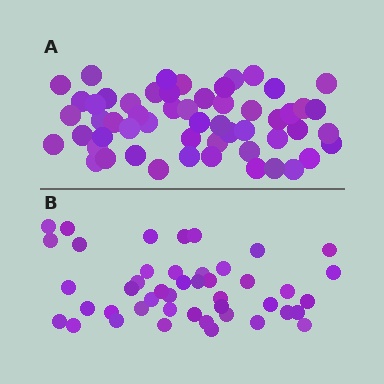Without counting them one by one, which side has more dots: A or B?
Region A (the top region) has more dots.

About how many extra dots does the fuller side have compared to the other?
Region A has roughly 10 or so more dots than region B.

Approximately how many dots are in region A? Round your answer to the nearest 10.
About 60 dots. (The exact count is 55, which rounds to 60.)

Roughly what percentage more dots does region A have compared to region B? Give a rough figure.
About 20% more.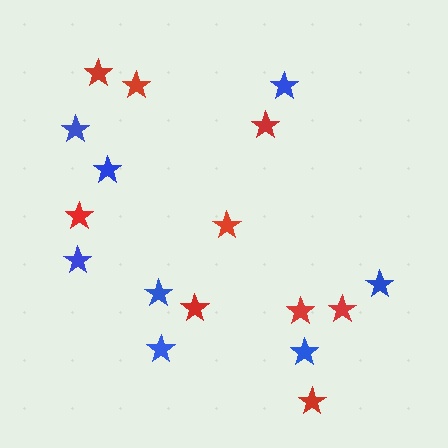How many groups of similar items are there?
There are 2 groups: one group of red stars (9) and one group of blue stars (8).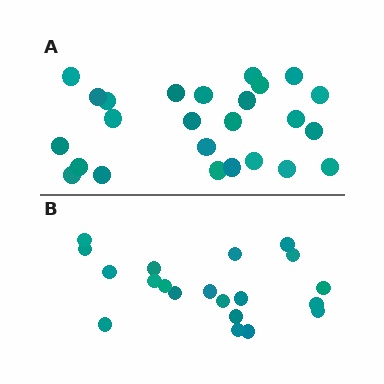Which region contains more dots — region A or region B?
Region A (the top region) has more dots.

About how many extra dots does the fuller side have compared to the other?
Region A has about 5 more dots than region B.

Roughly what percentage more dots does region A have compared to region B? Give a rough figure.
About 25% more.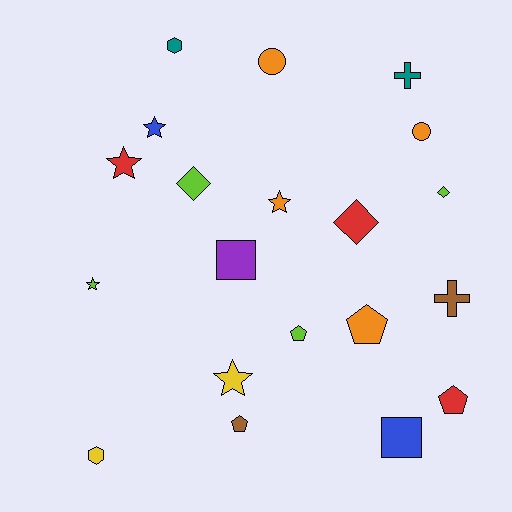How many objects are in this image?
There are 20 objects.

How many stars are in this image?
There are 5 stars.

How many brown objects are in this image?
There are 2 brown objects.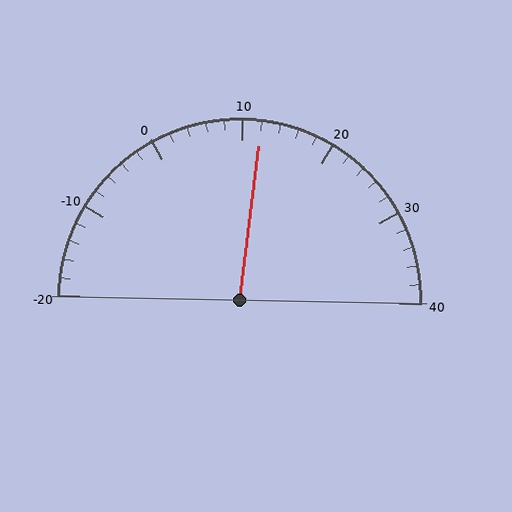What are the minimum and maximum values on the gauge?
The gauge ranges from -20 to 40.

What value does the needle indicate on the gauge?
The needle indicates approximately 12.